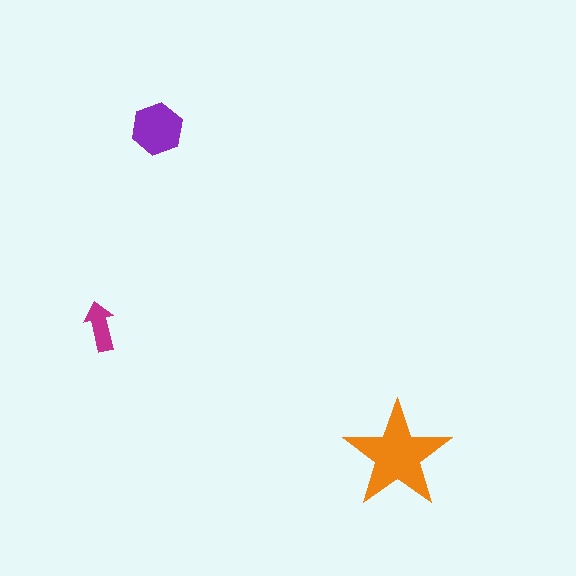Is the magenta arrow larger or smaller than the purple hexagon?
Smaller.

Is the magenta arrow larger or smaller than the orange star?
Smaller.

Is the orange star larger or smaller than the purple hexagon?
Larger.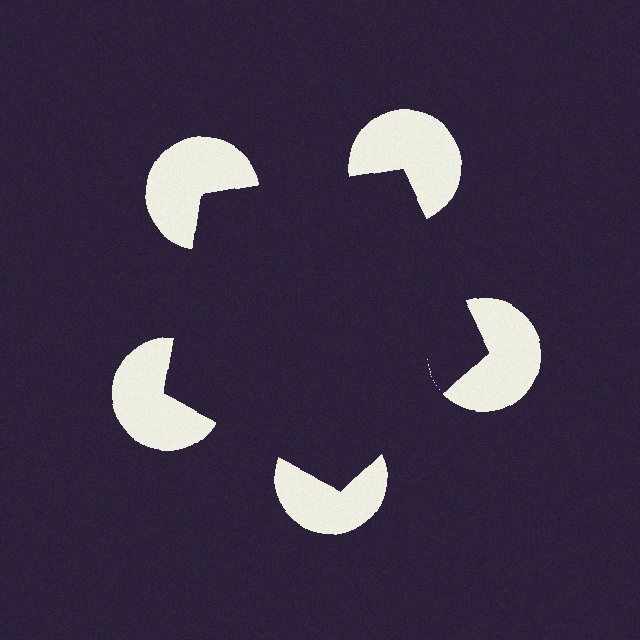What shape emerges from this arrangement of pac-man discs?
An illusory pentagon — its edges are inferred from the aligned wedge cuts in the pac-man discs, not physically drawn.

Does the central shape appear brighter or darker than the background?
It typically appears slightly darker than the background, even though no actual brightness change is drawn.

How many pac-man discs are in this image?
There are 5 — one at each vertex of the illusory pentagon.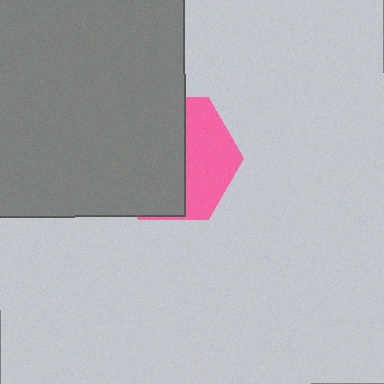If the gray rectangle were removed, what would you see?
You would see the complete pink hexagon.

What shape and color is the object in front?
The object in front is a gray rectangle.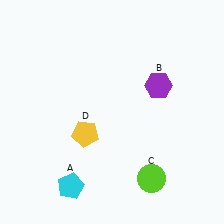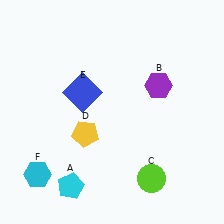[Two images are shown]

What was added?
A blue square (E), a cyan hexagon (F) were added in Image 2.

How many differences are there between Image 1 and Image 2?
There are 2 differences between the two images.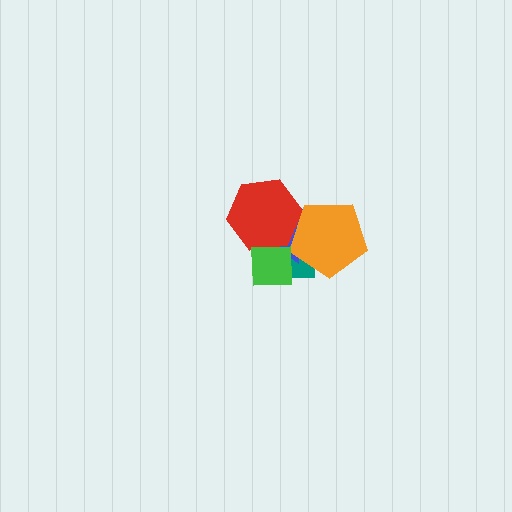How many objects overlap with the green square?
3 objects overlap with the green square.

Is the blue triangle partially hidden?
Yes, it is partially covered by another shape.